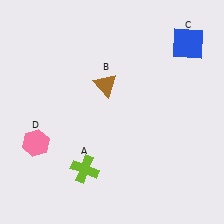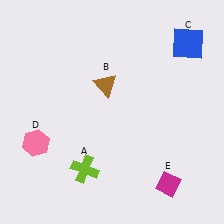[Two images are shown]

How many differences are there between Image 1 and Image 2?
There is 1 difference between the two images.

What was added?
A magenta diamond (E) was added in Image 2.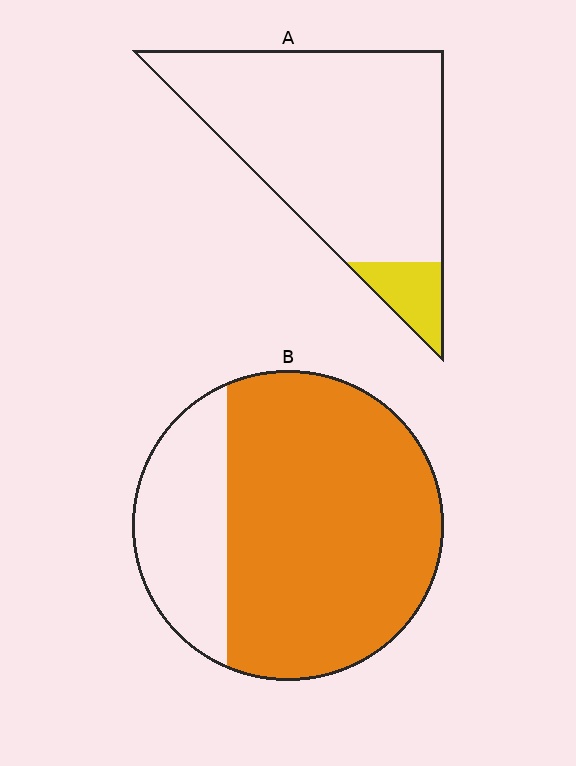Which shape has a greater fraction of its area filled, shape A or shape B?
Shape B.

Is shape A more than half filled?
No.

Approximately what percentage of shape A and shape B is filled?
A is approximately 10% and B is approximately 75%.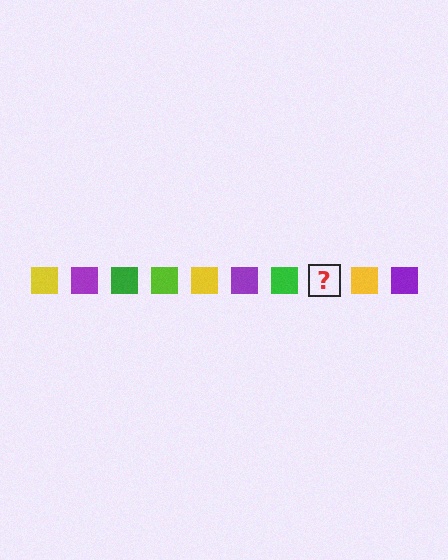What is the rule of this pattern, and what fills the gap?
The rule is that the pattern cycles through yellow, purple, green, lime squares. The gap should be filled with a lime square.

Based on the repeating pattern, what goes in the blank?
The blank should be a lime square.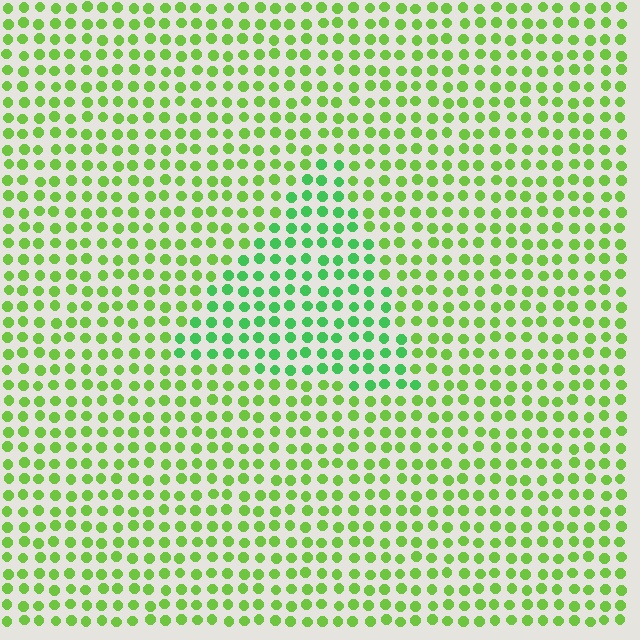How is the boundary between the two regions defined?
The boundary is defined purely by a slight shift in hue (about 31 degrees). Spacing, size, and orientation are identical on both sides.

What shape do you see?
I see a triangle.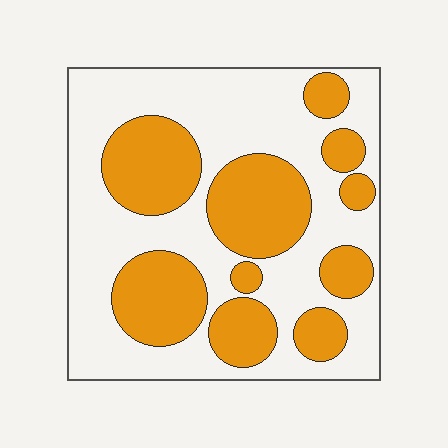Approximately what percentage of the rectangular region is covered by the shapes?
Approximately 40%.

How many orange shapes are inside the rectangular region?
10.